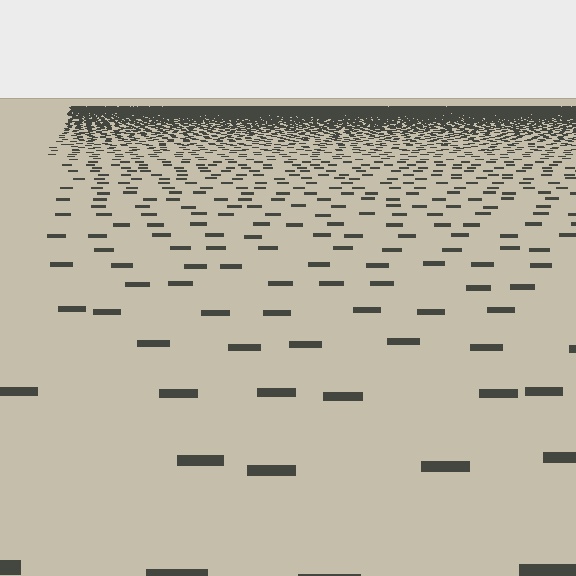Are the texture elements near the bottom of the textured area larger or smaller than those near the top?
Larger. Near the bottom, elements are closer to the viewer and appear at a bigger on-screen size.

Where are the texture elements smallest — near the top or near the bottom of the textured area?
Near the top.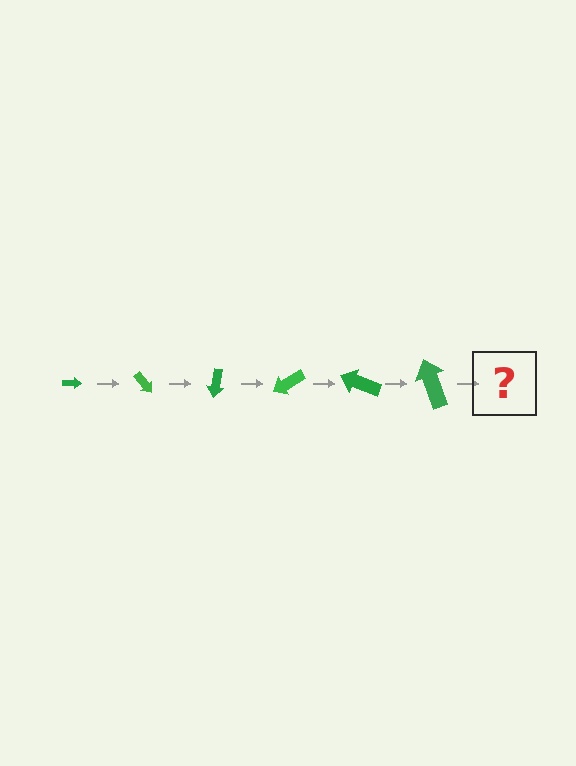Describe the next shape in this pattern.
It should be an arrow, larger than the previous one and rotated 300 degrees from the start.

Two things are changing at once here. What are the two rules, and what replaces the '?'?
The two rules are that the arrow grows larger each step and it rotates 50 degrees each step. The '?' should be an arrow, larger than the previous one and rotated 300 degrees from the start.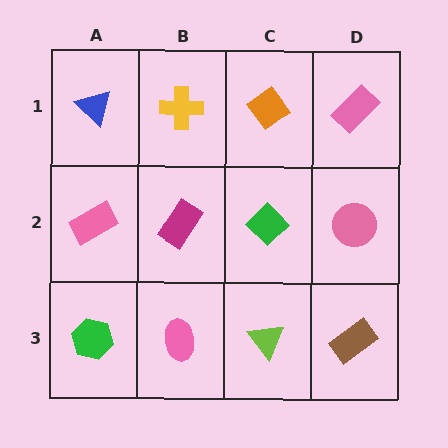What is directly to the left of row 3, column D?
A lime triangle.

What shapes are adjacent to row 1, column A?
A pink rectangle (row 2, column A), a yellow cross (row 1, column B).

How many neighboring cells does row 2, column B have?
4.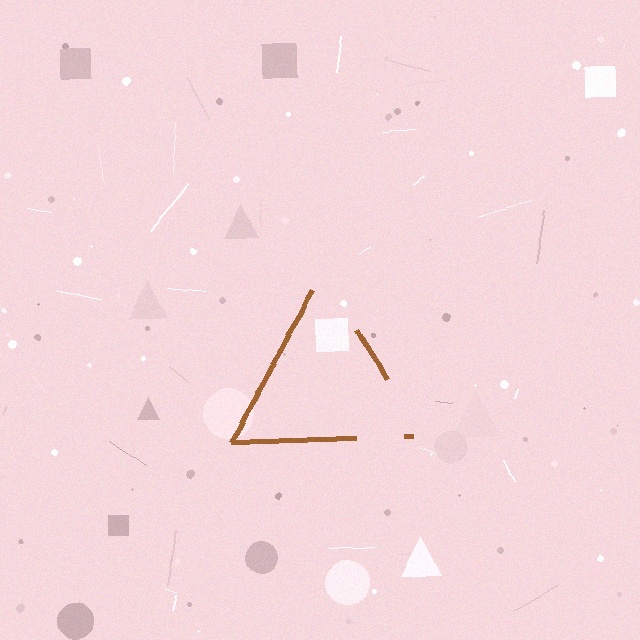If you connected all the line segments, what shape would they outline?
They would outline a triangle.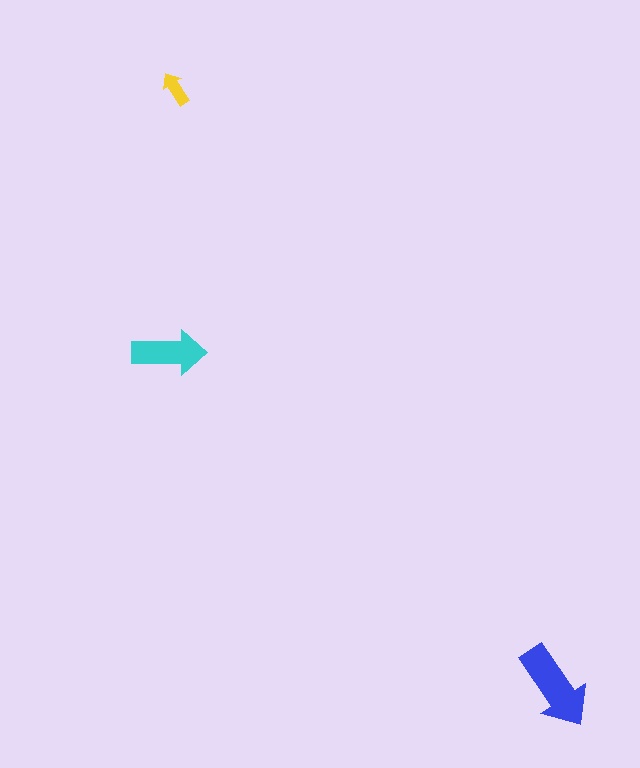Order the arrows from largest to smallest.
the blue one, the cyan one, the yellow one.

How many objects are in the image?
There are 3 objects in the image.